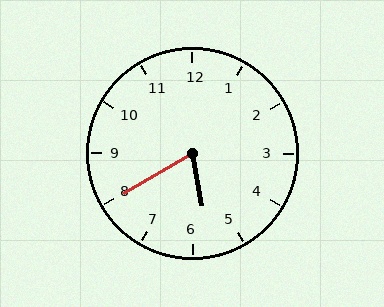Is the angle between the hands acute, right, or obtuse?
It is acute.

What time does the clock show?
5:40.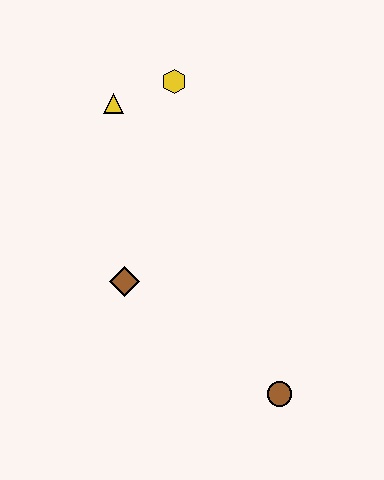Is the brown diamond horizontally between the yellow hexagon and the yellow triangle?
Yes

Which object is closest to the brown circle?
The brown diamond is closest to the brown circle.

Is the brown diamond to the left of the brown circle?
Yes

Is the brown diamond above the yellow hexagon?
No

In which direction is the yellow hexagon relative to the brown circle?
The yellow hexagon is above the brown circle.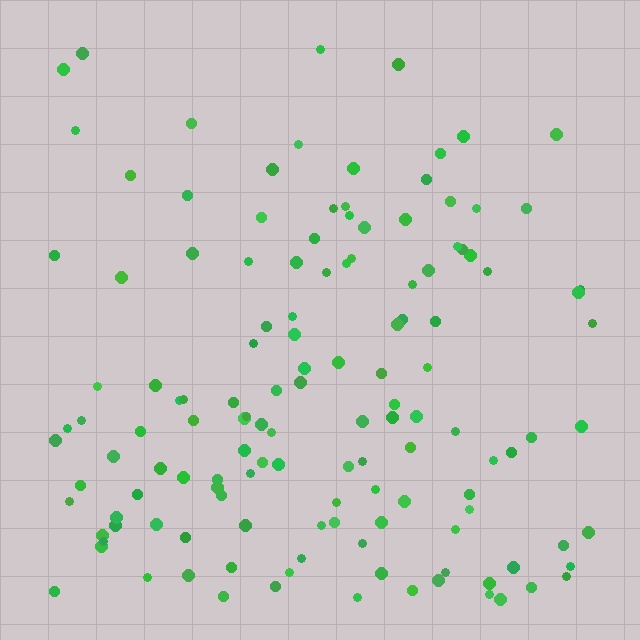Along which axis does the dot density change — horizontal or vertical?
Vertical.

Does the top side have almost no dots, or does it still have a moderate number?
Still a moderate number, just noticeably fewer than the bottom.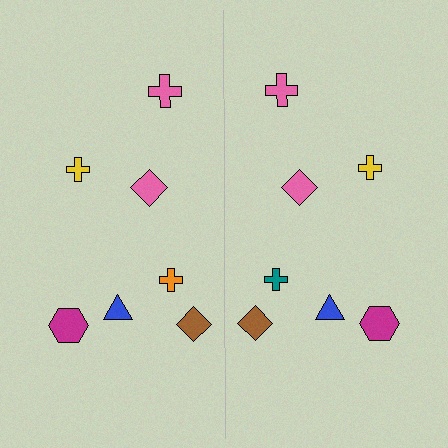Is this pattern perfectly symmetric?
No, the pattern is not perfectly symmetric. The teal cross on the right side breaks the symmetry — its mirror counterpart is orange.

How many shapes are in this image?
There are 14 shapes in this image.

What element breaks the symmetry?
The teal cross on the right side breaks the symmetry — its mirror counterpart is orange.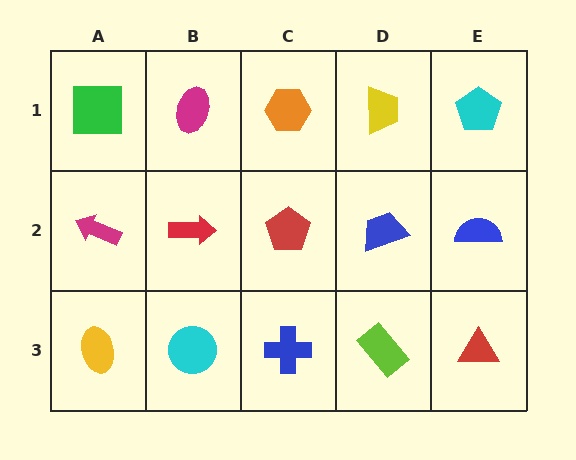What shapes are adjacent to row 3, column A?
A magenta arrow (row 2, column A), a cyan circle (row 3, column B).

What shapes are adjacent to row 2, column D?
A yellow trapezoid (row 1, column D), a lime rectangle (row 3, column D), a red pentagon (row 2, column C), a blue semicircle (row 2, column E).